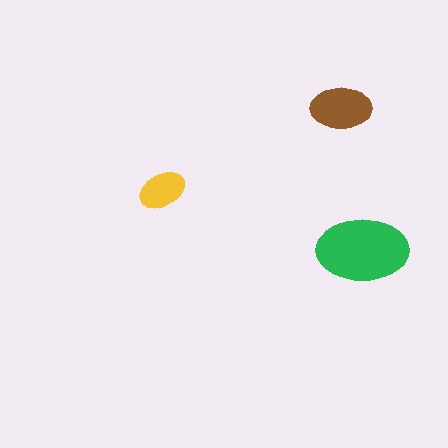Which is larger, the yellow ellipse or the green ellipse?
The green one.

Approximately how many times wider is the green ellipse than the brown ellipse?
About 1.5 times wider.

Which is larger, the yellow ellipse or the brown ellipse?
The brown one.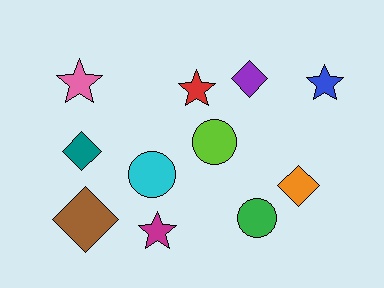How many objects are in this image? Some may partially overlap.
There are 11 objects.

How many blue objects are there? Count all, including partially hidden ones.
There is 1 blue object.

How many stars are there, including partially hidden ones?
There are 4 stars.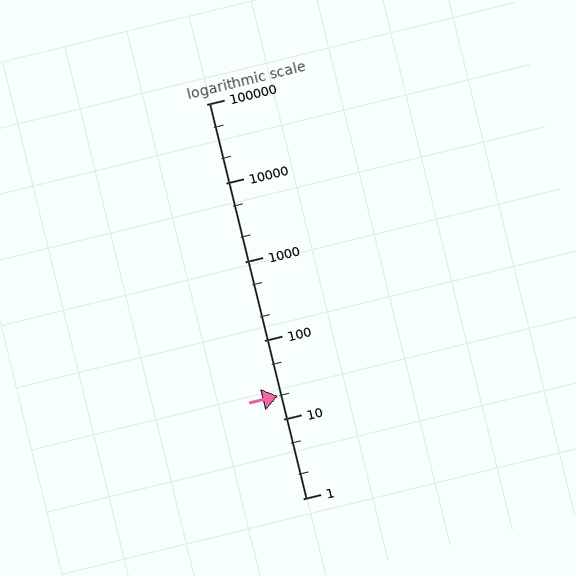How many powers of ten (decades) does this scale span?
The scale spans 5 decades, from 1 to 100000.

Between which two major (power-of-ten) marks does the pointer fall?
The pointer is between 10 and 100.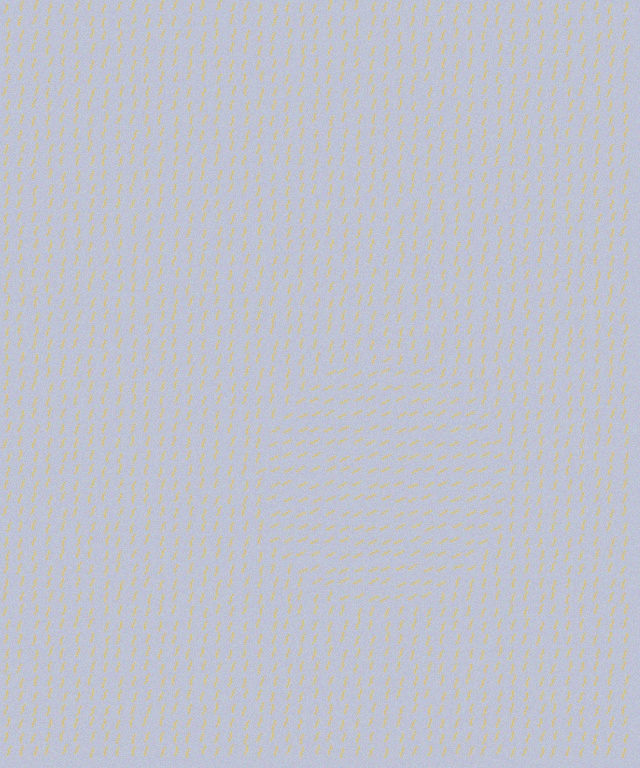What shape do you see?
I see a circle.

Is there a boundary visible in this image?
Yes, there is a texture boundary formed by a change in line orientation.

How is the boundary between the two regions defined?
The boundary is defined purely by a change in line orientation (approximately 45 degrees difference). All lines are the same color and thickness.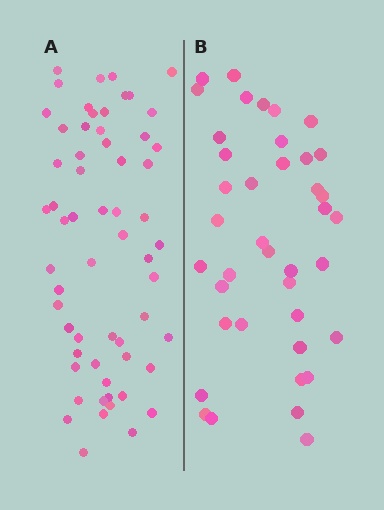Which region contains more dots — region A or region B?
Region A (the left region) has more dots.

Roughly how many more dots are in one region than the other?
Region A has approximately 20 more dots than region B.